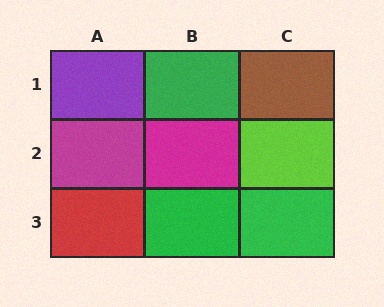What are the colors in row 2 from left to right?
Magenta, magenta, lime.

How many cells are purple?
1 cell is purple.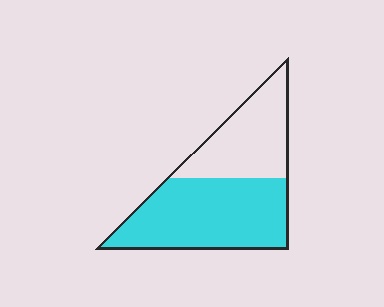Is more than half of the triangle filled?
Yes.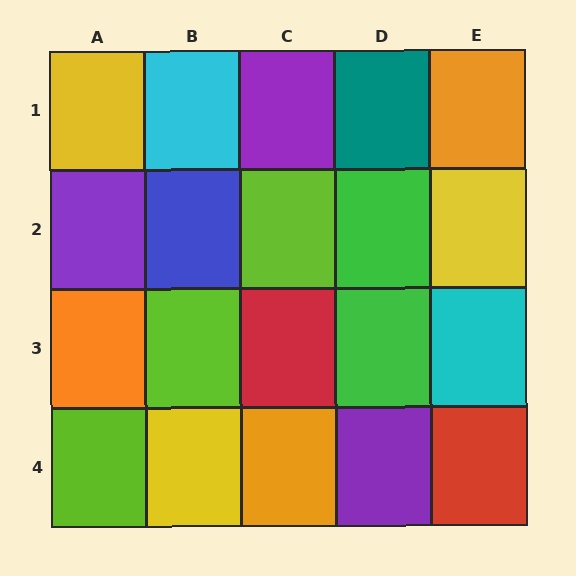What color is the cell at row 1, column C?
Purple.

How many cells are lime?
3 cells are lime.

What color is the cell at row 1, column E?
Orange.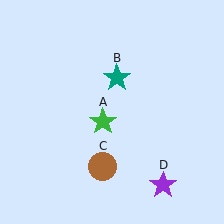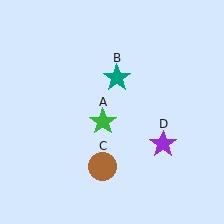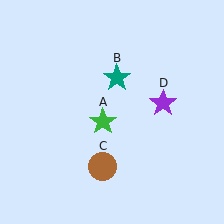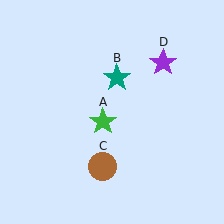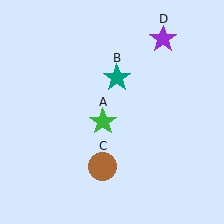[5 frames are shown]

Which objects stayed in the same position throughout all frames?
Green star (object A) and teal star (object B) and brown circle (object C) remained stationary.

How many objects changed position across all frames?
1 object changed position: purple star (object D).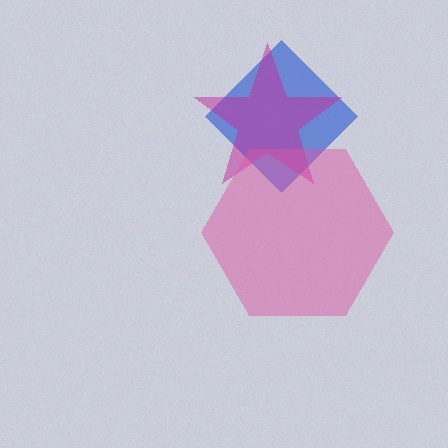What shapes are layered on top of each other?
The layered shapes are: a blue diamond, a magenta star, a pink hexagon.